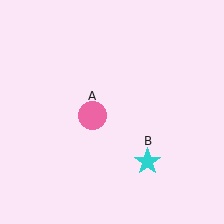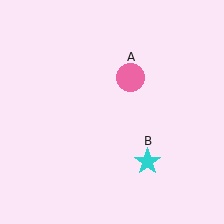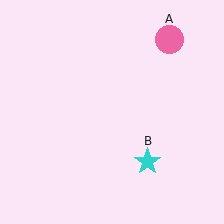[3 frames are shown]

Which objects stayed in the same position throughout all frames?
Cyan star (object B) remained stationary.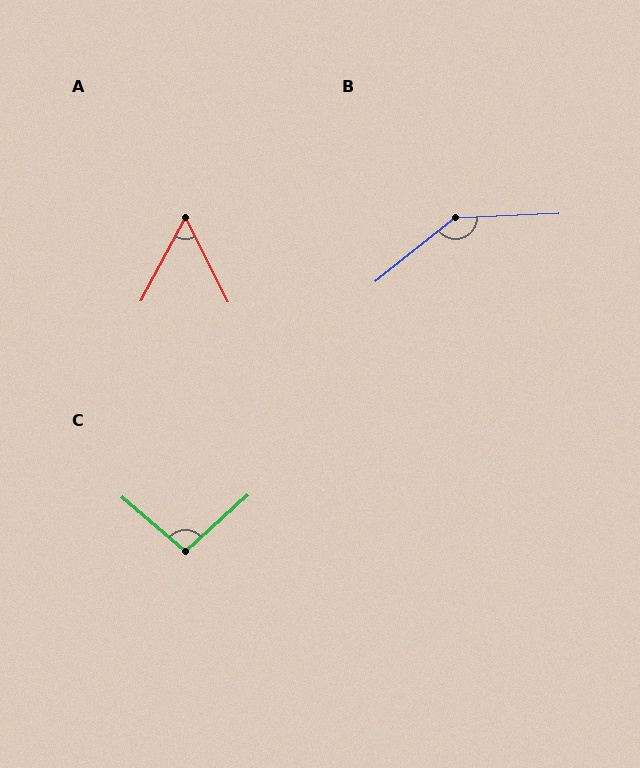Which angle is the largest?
B, at approximately 144 degrees.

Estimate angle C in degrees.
Approximately 97 degrees.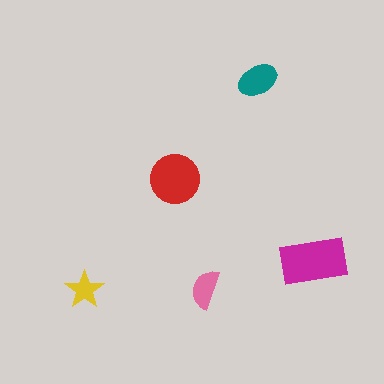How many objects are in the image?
There are 5 objects in the image.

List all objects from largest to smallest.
The magenta rectangle, the red circle, the teal ellipse, the pink semicircle, the yellow star.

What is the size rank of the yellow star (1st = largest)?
5th.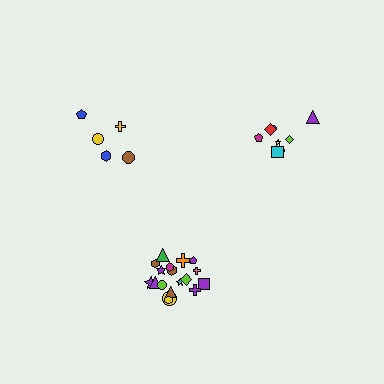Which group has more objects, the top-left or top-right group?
The top-right group.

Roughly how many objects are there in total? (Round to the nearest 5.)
Roughly 30 objects in total.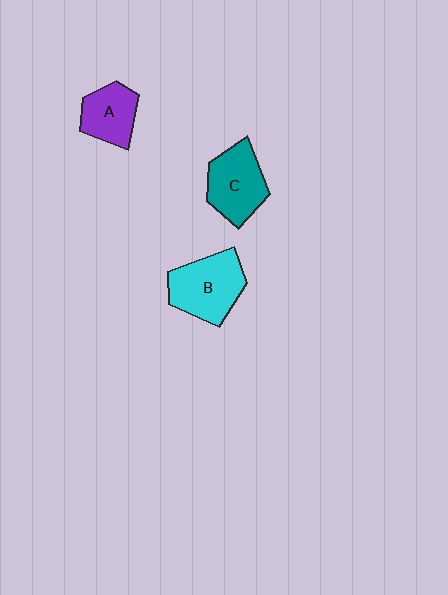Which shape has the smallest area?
Shape A (purple).